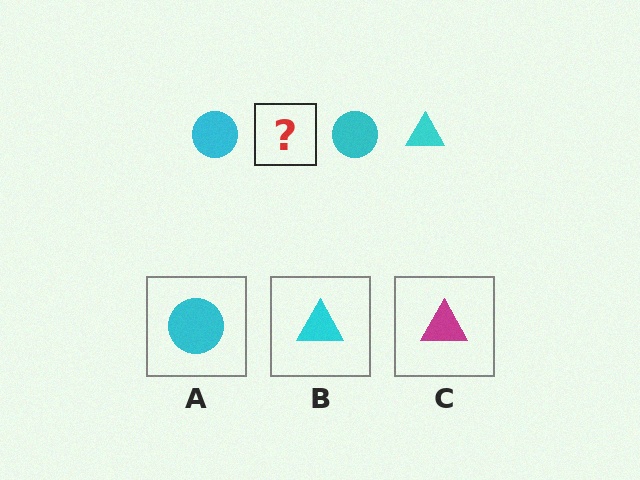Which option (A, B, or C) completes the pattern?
B.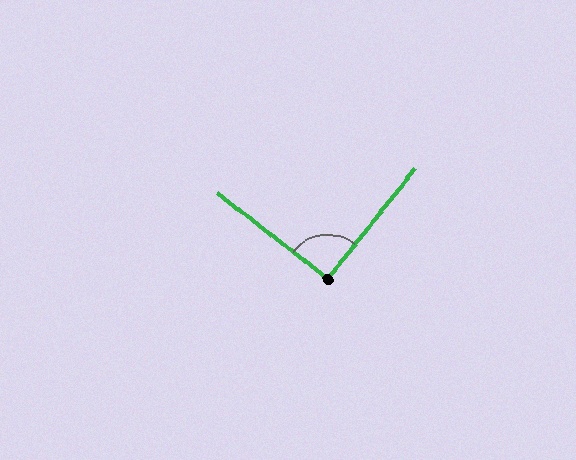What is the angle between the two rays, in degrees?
Approximately 90 degrees.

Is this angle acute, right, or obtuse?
It is approximately a right angle.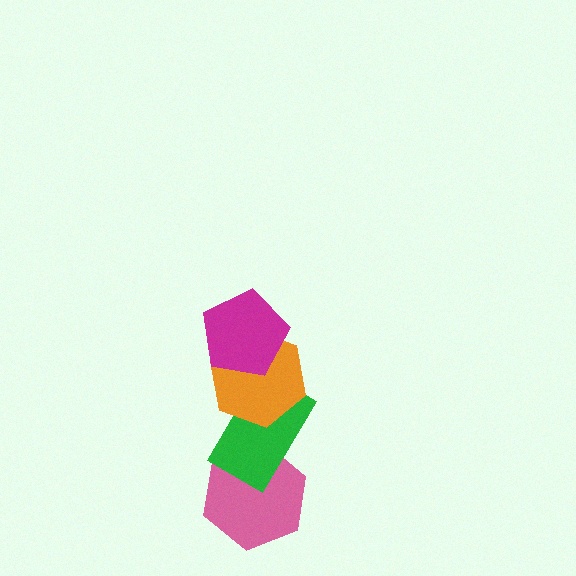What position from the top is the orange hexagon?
The orange hexagon is 2nd from the top.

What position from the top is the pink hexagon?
The pink hexagon is 4th from the top.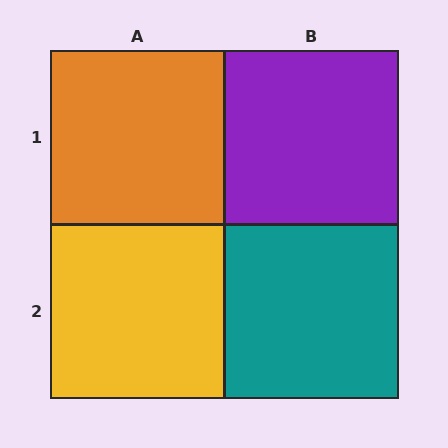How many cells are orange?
1 cell is orange.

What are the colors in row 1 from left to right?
Orange, purple.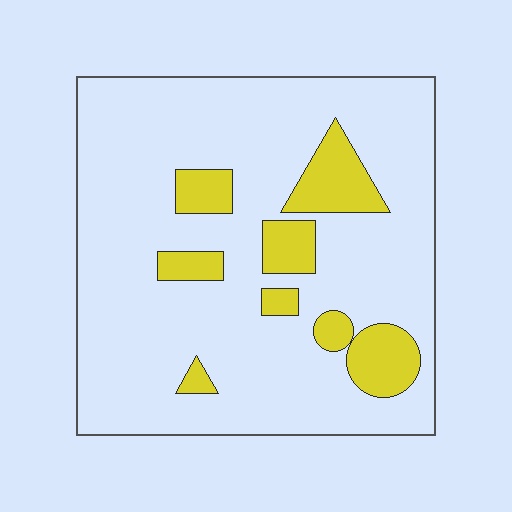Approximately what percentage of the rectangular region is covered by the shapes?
Approximately 15%.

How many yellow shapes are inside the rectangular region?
8.